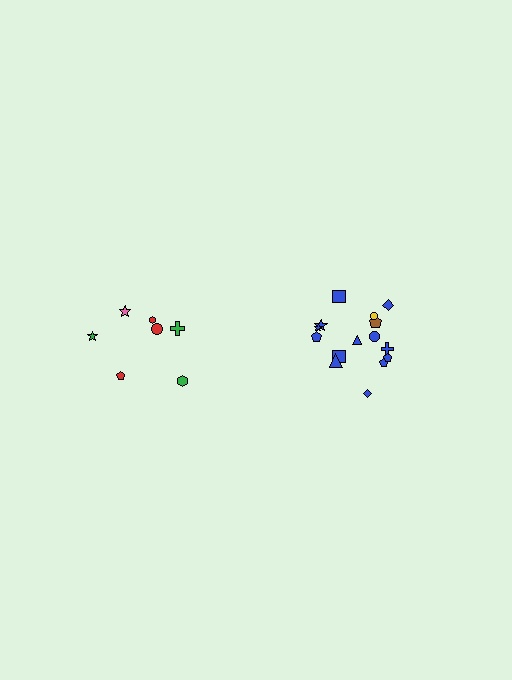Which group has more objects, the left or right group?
The right group.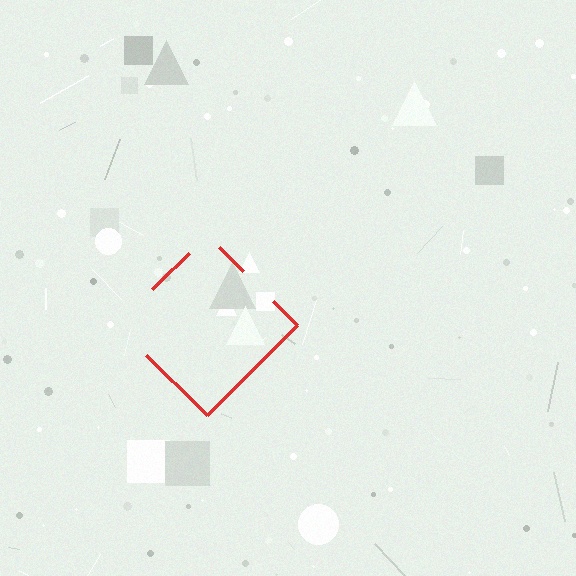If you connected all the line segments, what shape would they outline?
They would outline a diamond.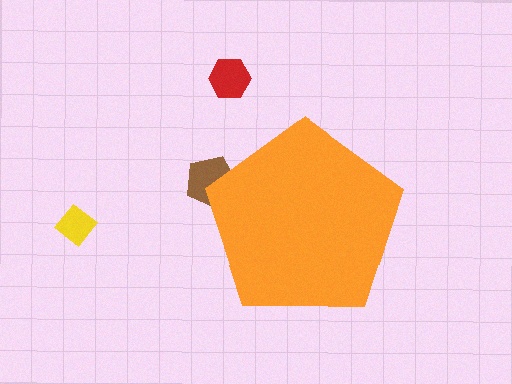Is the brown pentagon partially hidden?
Yes, the brown pentagon is partially hidden behind the orange pentagon.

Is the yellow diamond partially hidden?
No, the yellow diamond is fully visible.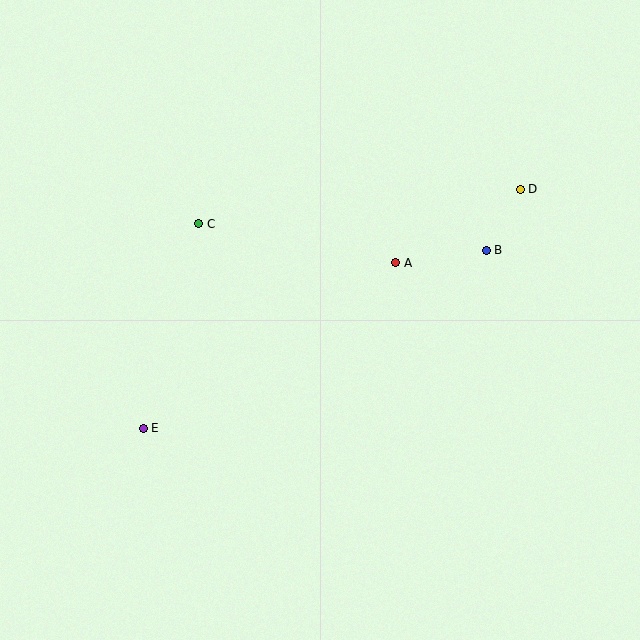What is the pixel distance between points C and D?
The distance between C and D is 323 pixels.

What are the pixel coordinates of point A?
Point A is at (396, 263).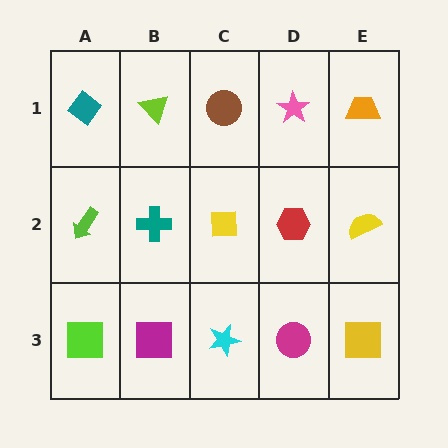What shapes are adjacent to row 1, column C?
A yellow square (row 2, column C), a lime triangle (row 1, column B), a pink star (row 1, column D).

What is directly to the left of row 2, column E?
A red hexagon.